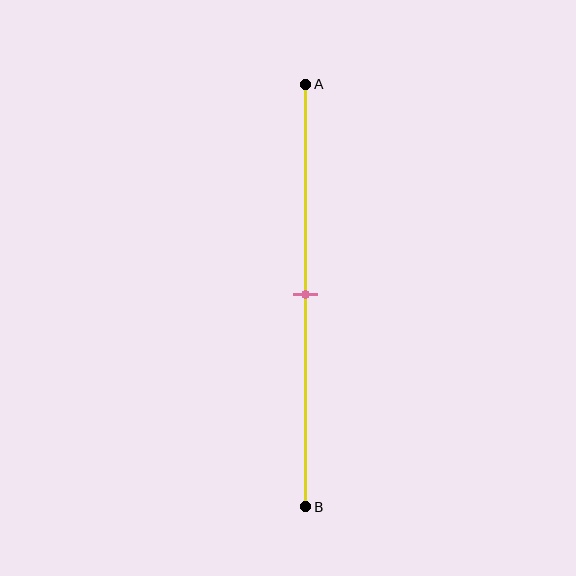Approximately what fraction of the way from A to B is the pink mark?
The pink mark is approximately 50% of the way from A to B.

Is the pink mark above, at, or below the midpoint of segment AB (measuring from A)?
The pink mark is approximately at the midpoint of segment AB.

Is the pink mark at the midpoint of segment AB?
Yes, the mark is approximately at the midpoint.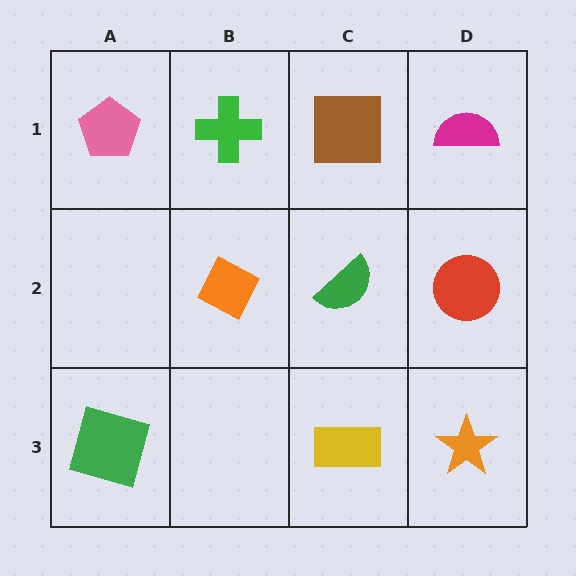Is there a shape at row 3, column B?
No, that cell is empty.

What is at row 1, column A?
A pink pentagon.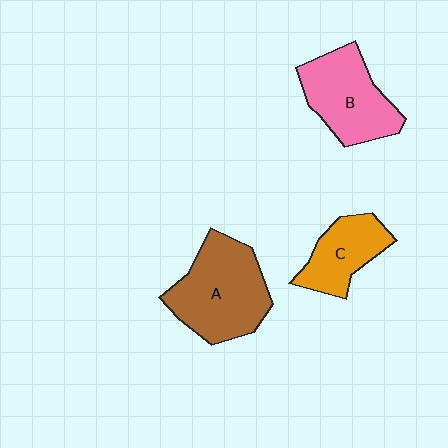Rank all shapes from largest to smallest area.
From largest to smallest: A (brown), B (pink), C (orange).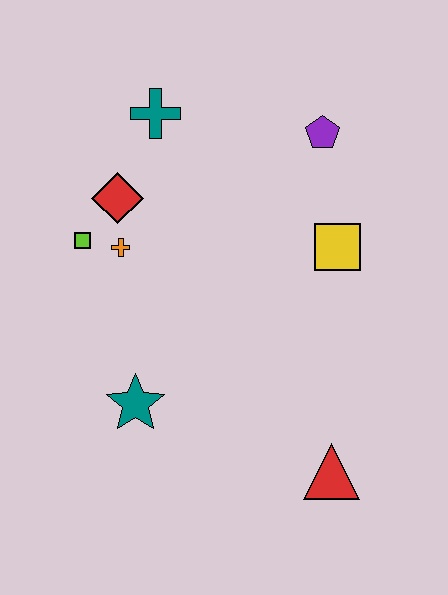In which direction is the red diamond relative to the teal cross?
The red diamond is below the teal cross.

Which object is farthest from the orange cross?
The red triangle is farthest from the orange cross.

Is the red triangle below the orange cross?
Yes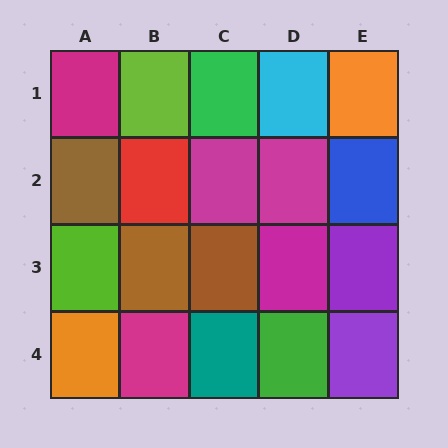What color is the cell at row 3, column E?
Purple.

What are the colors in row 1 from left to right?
Magenta, lime, green, cyan, orange.